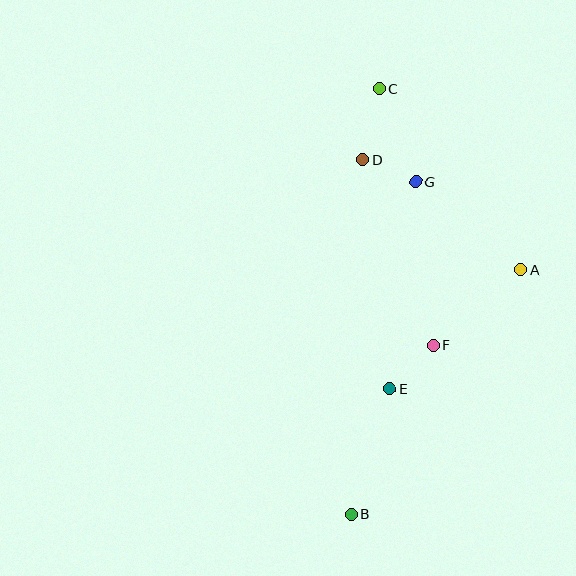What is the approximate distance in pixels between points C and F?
The distance between C and F is approximately 262 pixels.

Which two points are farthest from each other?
Points B and C are farthest from each other.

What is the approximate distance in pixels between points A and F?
The distance between A and F is approximately 115 pixels.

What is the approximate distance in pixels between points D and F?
The distance between D and F is approximately 198 pixels.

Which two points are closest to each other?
Points D and G are closest to each other.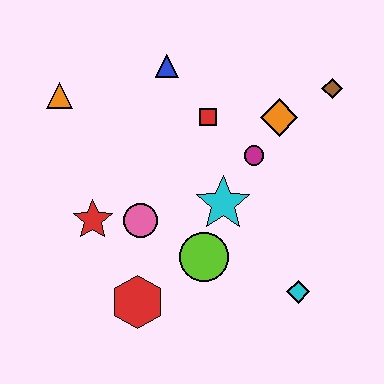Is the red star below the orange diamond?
Yes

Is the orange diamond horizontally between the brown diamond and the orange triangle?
Yes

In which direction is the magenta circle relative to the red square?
The magenta circle is to the right of the red square.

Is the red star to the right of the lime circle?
No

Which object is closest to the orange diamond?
The magenta circle is closest to the orange diamond.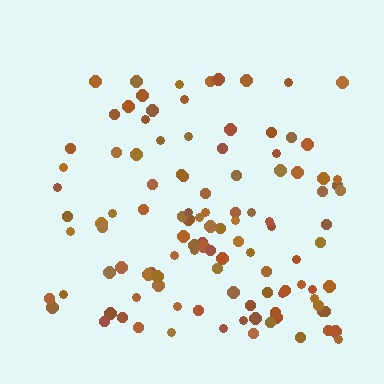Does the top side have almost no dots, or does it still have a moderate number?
Still a moderate number, just noticeably fewer than the bottom.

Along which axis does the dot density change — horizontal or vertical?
Vertical.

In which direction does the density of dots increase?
From top to bottom, with the bottom side densest.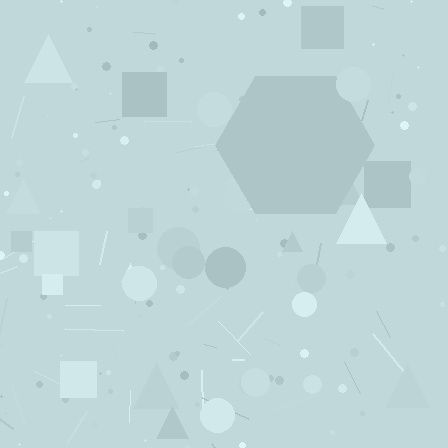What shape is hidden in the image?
A hexagon is hidden in the image.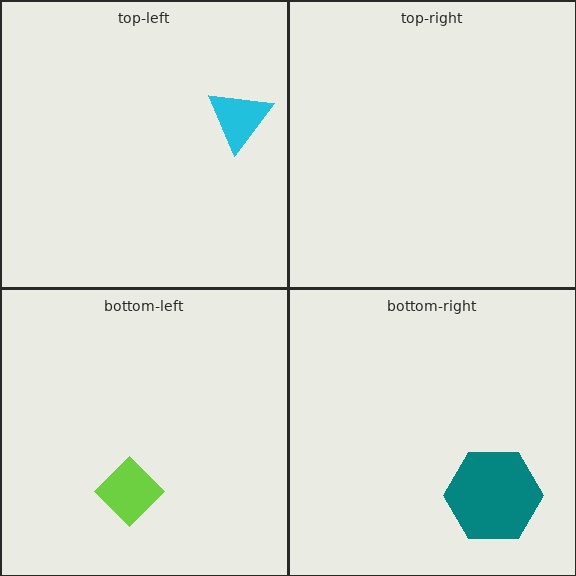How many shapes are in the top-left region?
1.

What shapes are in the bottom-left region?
The lime diamond.